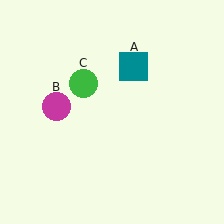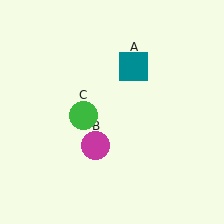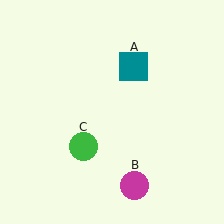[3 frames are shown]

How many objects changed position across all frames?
2 objects changed position: magenta circle (object B), green circle (object C).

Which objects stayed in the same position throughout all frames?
Teal square (object A) remained stationary.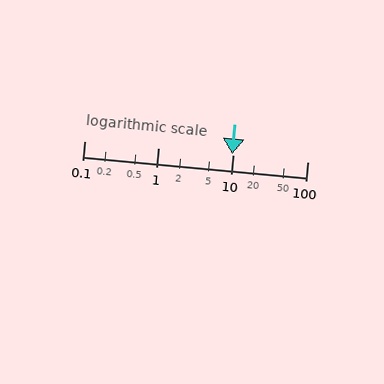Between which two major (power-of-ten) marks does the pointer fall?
The pointer is between 1 and 10.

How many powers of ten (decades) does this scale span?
The scale spans 3 decades, from 0.1 to 100.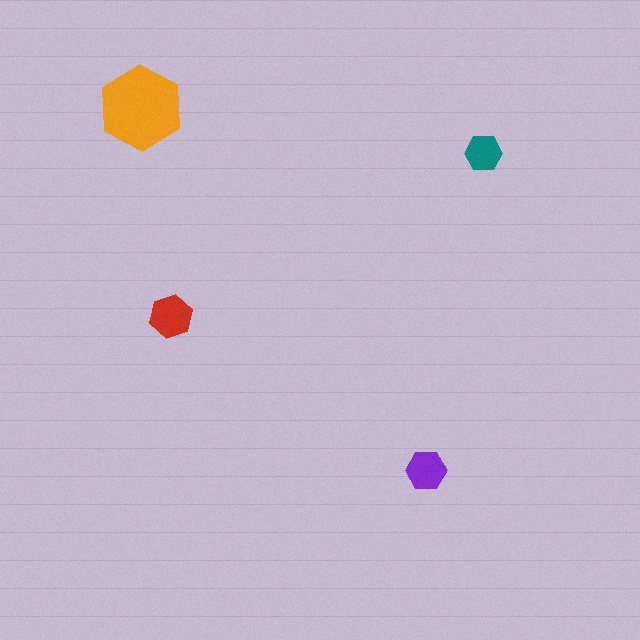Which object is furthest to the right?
The teal hexagon is rightmost.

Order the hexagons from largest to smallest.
the orange one, the red one, the purple one, the teal one.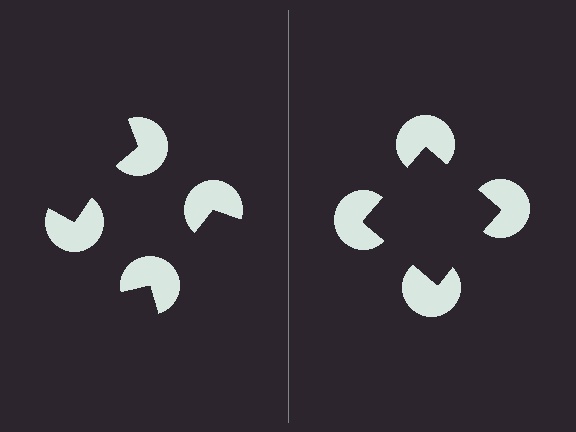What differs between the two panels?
The pac-man discs are positioned identically on both sides; only the wedge orientations differ. On the right they align to a square; on the left they are misaligned.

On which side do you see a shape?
An illusory square appears on the right side. On the left side the wedge cuts are rotated, so no coherent shape forms.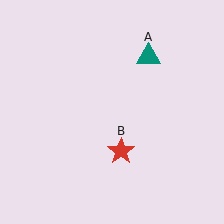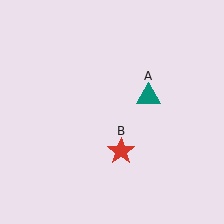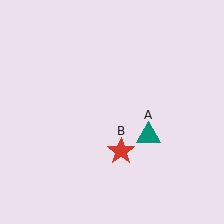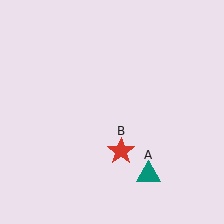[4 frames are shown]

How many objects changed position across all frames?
1 object changed position: teal triangle (object A).